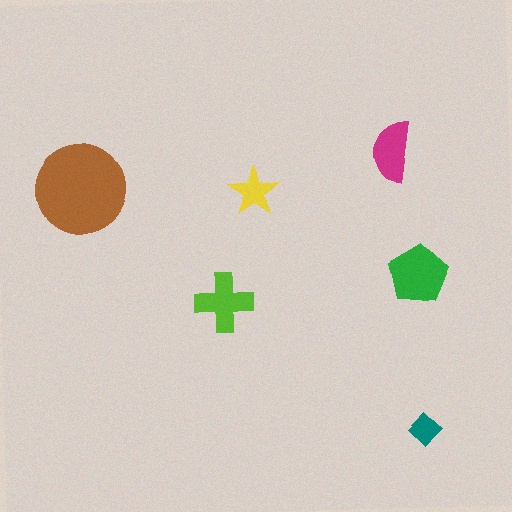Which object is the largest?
The brown circle.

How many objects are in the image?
There are 6 objects in the image.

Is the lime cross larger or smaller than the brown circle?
Smaller.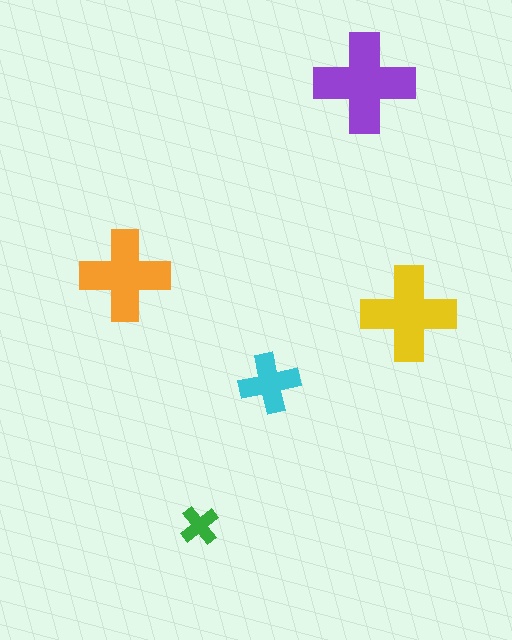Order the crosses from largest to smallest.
the purple one, the yellow one, the orange one, the cyan one, the green one.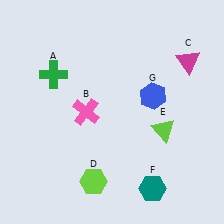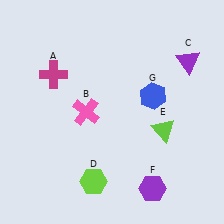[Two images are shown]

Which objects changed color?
A changed from green to magenta. C changed from magenta to purple. F changed from teal to purple.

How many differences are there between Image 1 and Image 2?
There are 3 differences between the two images.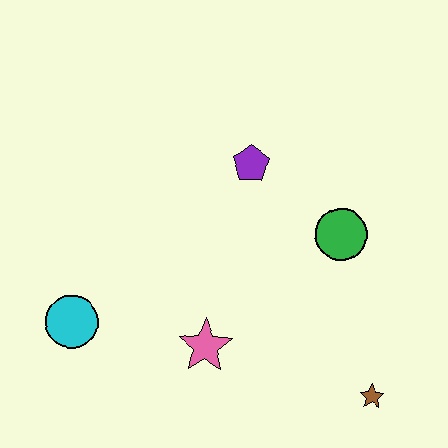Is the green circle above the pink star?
Yes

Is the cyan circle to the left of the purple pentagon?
Yes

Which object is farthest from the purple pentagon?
The brown star is farthest from the purple pentagon.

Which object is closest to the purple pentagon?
The green circle is closest to the purple pentagon.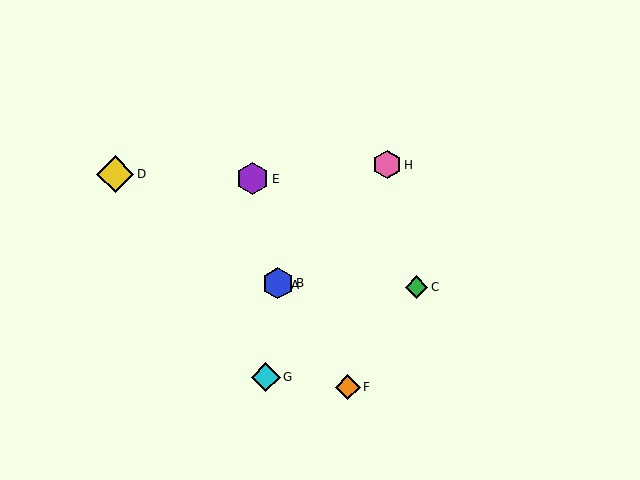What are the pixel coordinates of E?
Object E is at (252, 179).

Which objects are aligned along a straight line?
Objects A, B, H are aligned along a straight line.